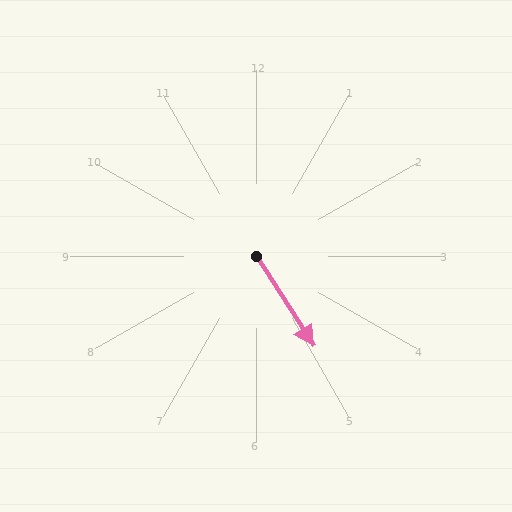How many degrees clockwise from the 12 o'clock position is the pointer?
Approximately 147 degrees.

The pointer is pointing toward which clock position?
Roughly 5 o'clock.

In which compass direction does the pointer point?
Southeast.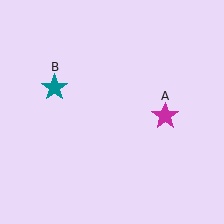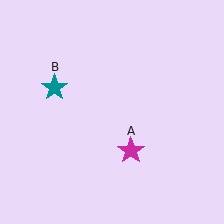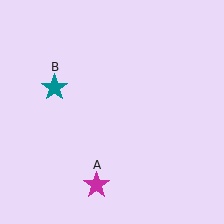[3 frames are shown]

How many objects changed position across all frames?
1 object changed position: magenta star (object A).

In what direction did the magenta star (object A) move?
The magenta star (object A) moved down and to the left.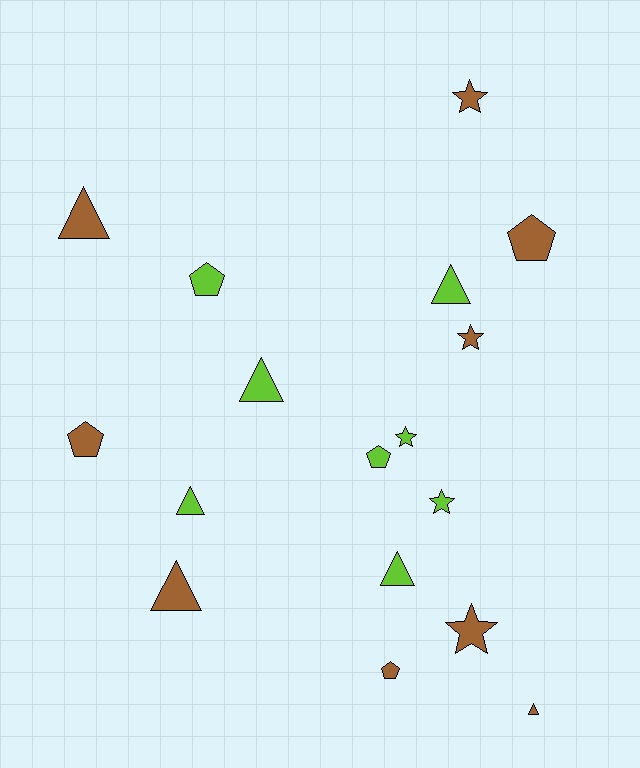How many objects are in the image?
There are 17 objects.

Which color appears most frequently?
Brown, with 9 objects.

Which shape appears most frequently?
Triangle, with 7 objects.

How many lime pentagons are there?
There are 2 lime pentagons.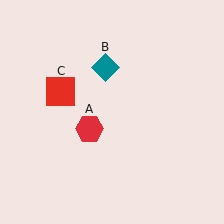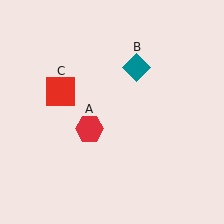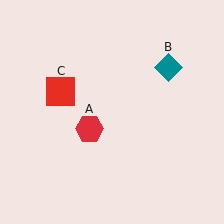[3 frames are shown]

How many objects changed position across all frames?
1 object changed position: teal diamond (object B).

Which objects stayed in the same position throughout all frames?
Red hexagon (object A) and red square (object C) remained stationary.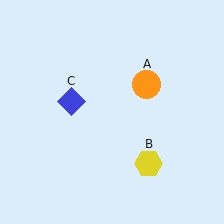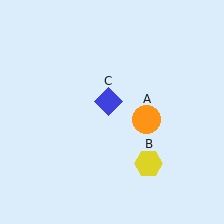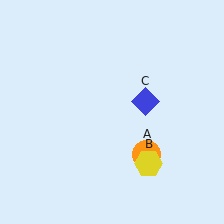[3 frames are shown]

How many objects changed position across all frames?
2 objects changed position: orange circle (object A), blue diamond (object C).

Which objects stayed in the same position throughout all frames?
Yellow hexagon (object B) remained stationary.